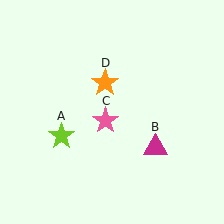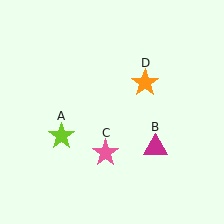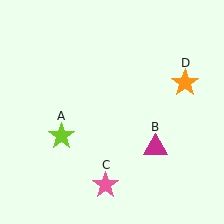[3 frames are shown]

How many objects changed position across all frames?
2 objects changed position: pink star (object C), orange star (object D).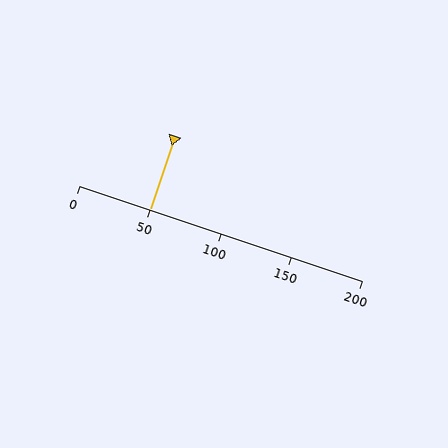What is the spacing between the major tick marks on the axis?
The major ticks are spaced 50 apart.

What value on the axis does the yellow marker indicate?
The marker indicates approximately 50.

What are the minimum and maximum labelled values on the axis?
The axis runs from 0 to 200.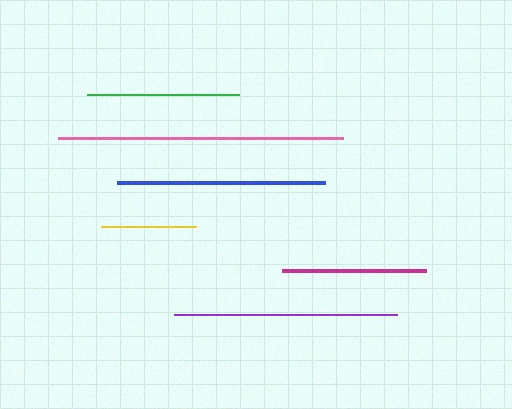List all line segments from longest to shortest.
From longest to shortest: pink, purple, blue, green, magenta, yellow.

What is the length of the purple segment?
The purple segment is approximately 223 pixels long.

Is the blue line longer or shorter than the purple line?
The purple line is longer than the blue line.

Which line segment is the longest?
The pink line is the longest at approximately 285 pixels.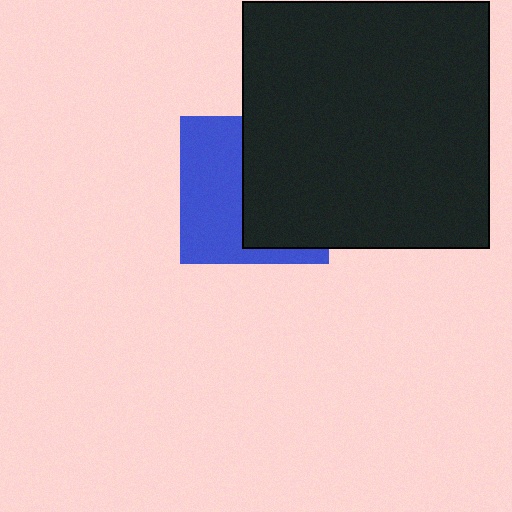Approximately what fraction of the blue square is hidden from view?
Roughly 53% of the blue square is hidden behind the black square.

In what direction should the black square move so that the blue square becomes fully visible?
The black square should move right. That is the shortest direction to clear the overlap and leave the blue square fully visible.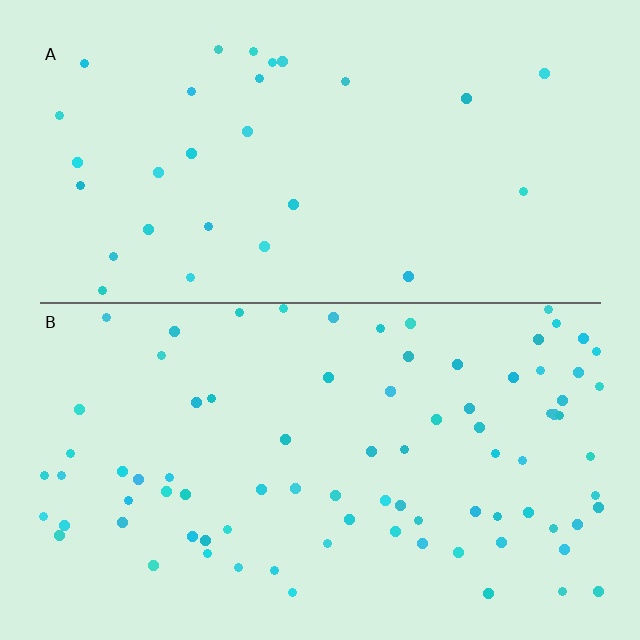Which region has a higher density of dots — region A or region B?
B (the bottom).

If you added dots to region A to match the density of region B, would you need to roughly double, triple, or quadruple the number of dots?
Approximately triple.